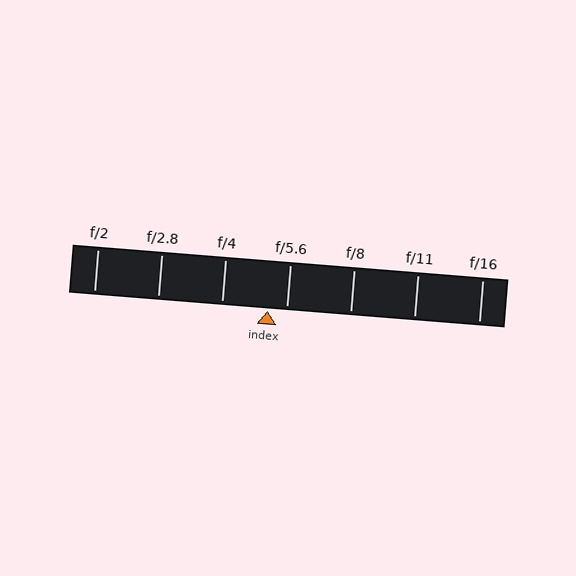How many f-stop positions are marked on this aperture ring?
There are 7 f-stop positions marked.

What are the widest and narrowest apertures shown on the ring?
The widest aperture shown is f/2 and the narrowest is f/16.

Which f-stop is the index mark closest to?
The index mark is closest to f/5.6.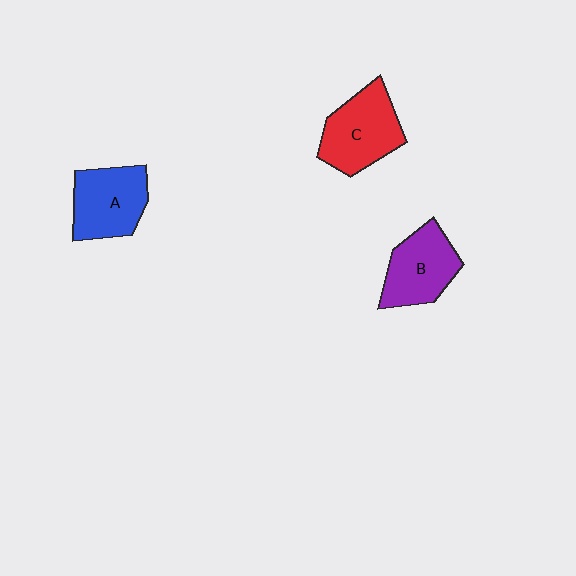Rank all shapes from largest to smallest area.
From largest to smallest: C (red), A (blue), B (purple).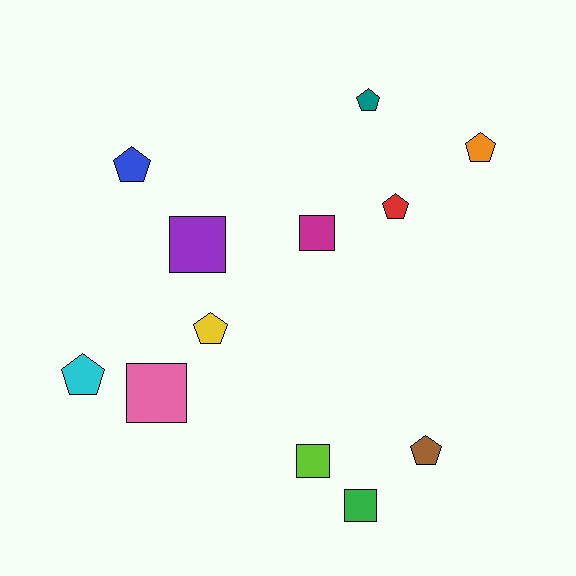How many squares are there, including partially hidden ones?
There are 5 squares.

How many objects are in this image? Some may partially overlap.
There are 12 objects.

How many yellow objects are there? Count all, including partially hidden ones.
There is 1 yellow object.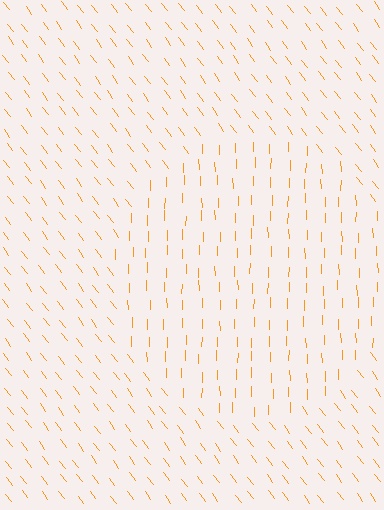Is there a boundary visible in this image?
Yes, there is a texture boundary formed by a change in line orientation.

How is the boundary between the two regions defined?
The boundary is defined purely by a change in line orientation (approximately 36 degrees difference). All lines are the same color and thickness.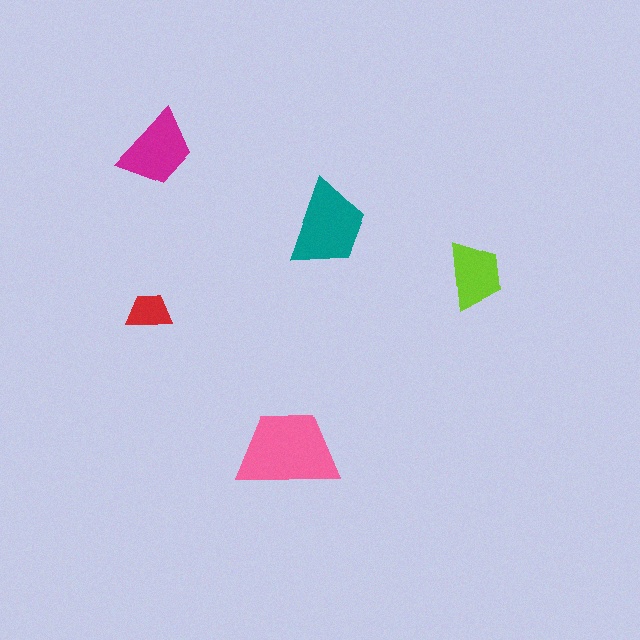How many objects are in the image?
There are 5 objects in the image.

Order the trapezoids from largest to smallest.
the pink one, the teal one, the magenta one, the lime one, the red one.